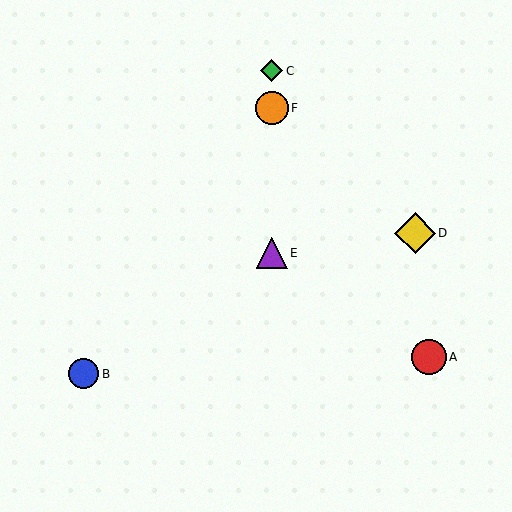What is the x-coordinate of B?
Object B is at x≈84.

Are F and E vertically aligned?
Yes, both are at x≈272.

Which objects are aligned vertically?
Objects C, E, F are aligned vertically.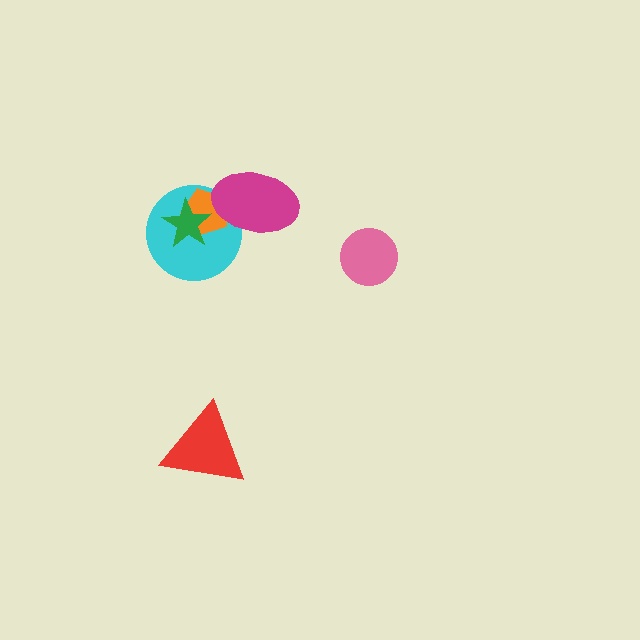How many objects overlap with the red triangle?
0 objects overlap with the red triangle.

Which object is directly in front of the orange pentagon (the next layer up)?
The magenta ellipse is directly in front of the orange pentagon.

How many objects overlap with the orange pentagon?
3 objects overlap with the orange pentagon.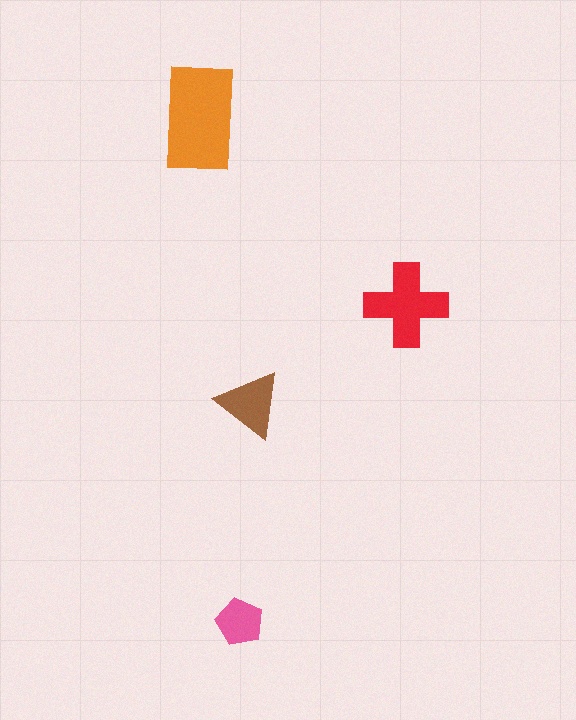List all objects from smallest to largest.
The pink pentagon, the brown triangle, the red cross, the orange rectangle.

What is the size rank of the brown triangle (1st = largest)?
3rd.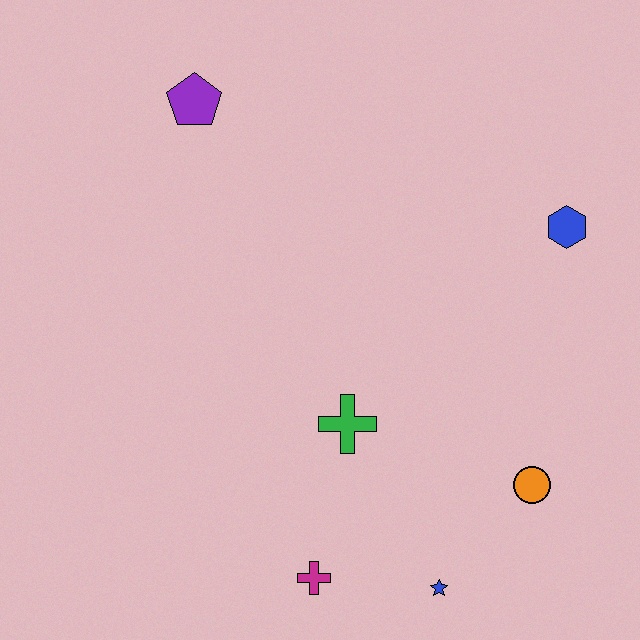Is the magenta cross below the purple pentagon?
Yes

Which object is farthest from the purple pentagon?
The blue star is farthest from the purple pentagon.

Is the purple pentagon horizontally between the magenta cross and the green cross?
No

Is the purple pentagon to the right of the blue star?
No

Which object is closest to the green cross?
The magenta cross is closest to the green cross.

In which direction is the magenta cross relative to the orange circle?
The magenta cross is to the left of the orange circle.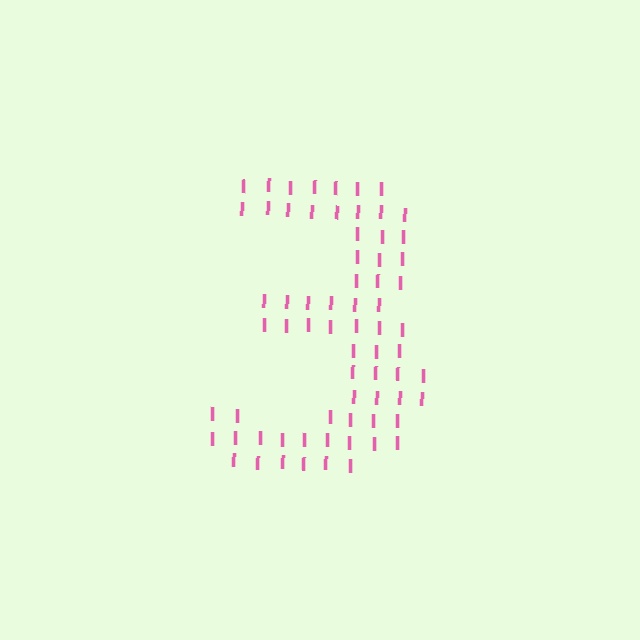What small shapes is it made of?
It is made of small letter I's.